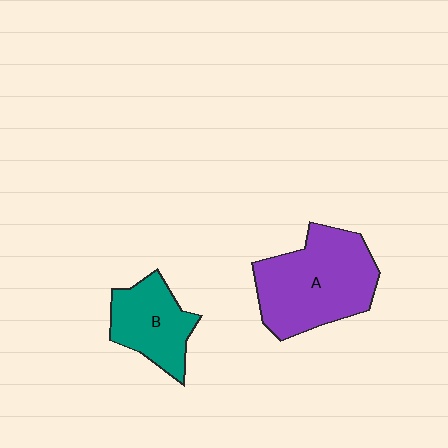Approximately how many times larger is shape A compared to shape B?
Approximately 1.7 times.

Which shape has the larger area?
Shape A (purple).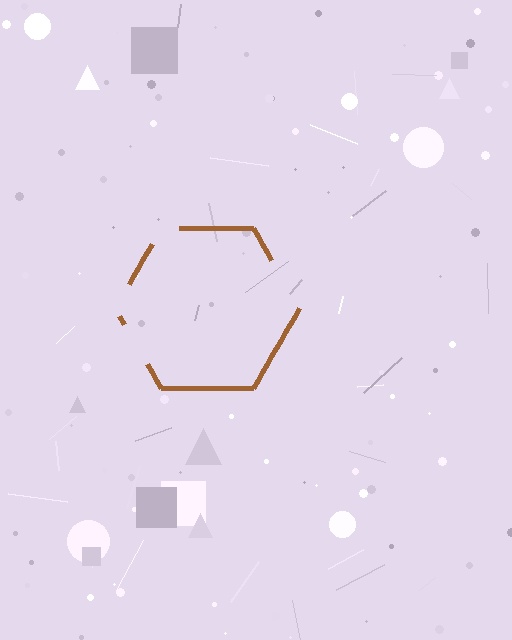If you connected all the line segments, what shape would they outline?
They would outline a hexagon.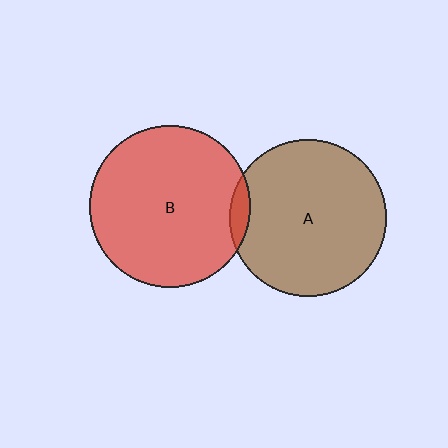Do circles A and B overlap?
Yes.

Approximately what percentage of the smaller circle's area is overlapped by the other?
Approximately 5%.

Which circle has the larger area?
Circle B (red).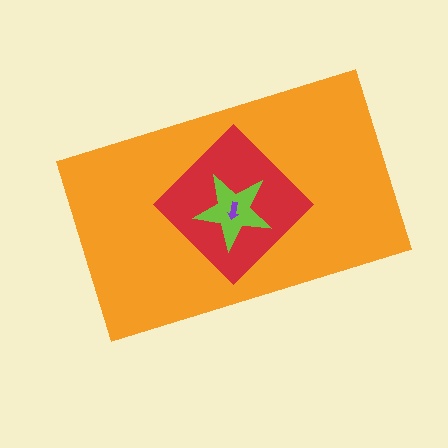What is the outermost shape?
The orange rectangle.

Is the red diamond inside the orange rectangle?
Yes.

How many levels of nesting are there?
4.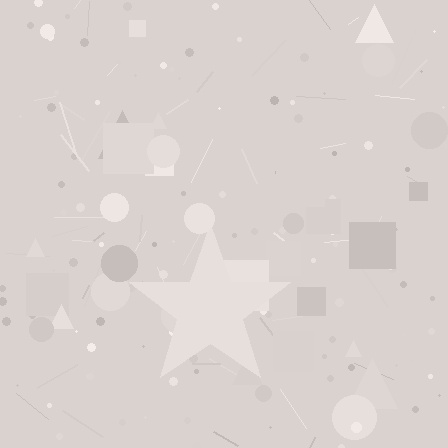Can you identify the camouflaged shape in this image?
The camouflaged shape is a star.